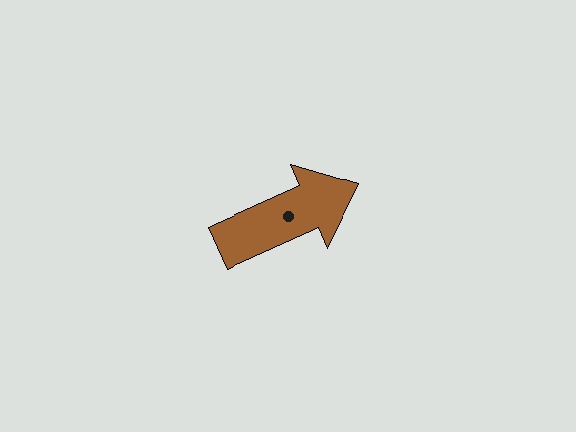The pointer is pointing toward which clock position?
Roughly 2 o'clock.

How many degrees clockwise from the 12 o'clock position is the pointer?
Approximately 66 degrees.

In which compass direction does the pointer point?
Northeast.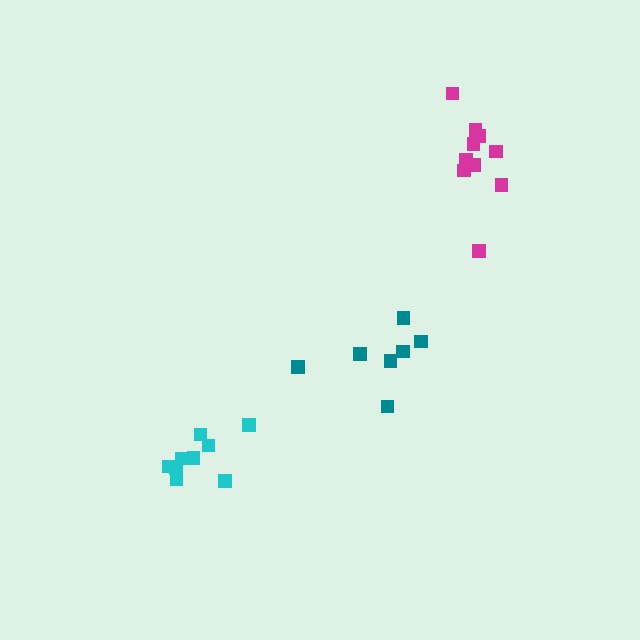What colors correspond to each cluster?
The clusters are colored: teal, cyan, magenta.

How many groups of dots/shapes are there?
There are 3 groups.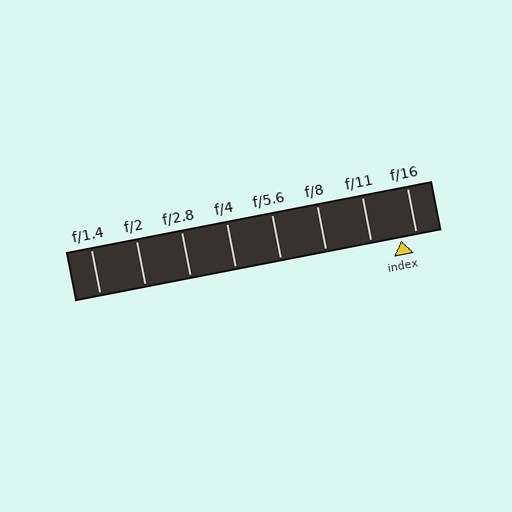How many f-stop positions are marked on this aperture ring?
There are 8 f-stop positions marked.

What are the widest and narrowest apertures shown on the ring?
The widest aperture shown is f/1.4 and the narrowest is f/16.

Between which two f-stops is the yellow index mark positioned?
The index mark is between f/11 and f/16.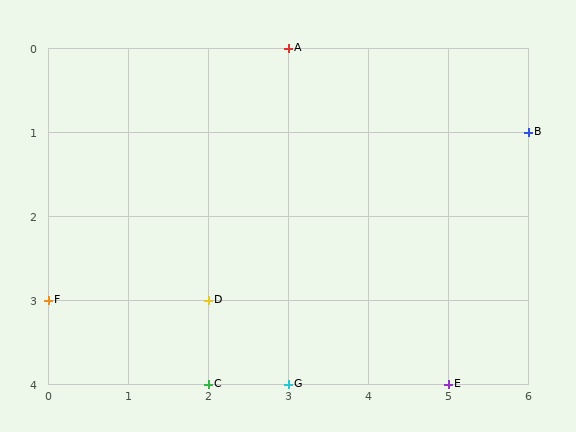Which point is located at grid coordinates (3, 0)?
Point A is at (3, 0).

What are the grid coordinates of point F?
Point F is at grid coordinates (0, 3).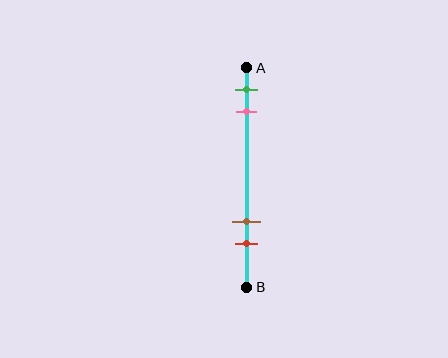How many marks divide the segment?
There are 4 marks dividing the segment.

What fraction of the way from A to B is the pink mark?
The pink mark is approximately 20% (0.2) of the way from A to B.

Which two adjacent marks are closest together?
The green and pink marks are the closest adjacent pair.